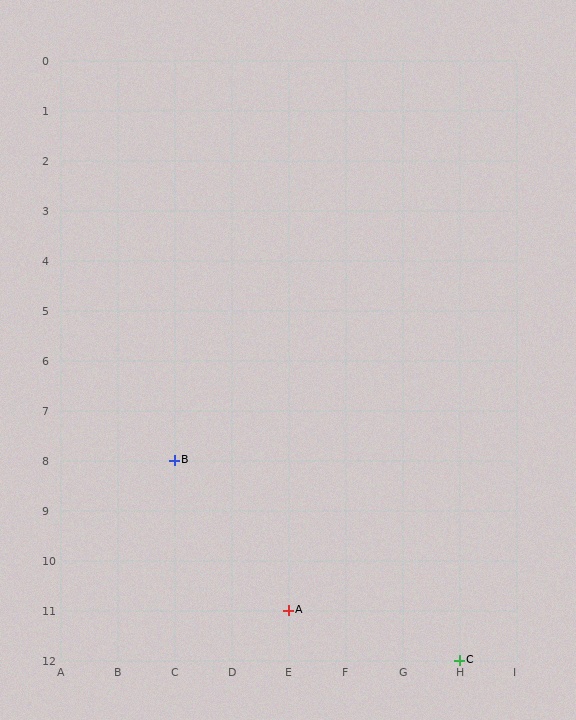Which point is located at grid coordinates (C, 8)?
Point B is at (C, 8).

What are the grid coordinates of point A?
Point A is at grid coordinates (E, 11).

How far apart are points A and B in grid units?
Points A and B are 2 columns and 3 rows apart (about 3.6 grid units diagonally).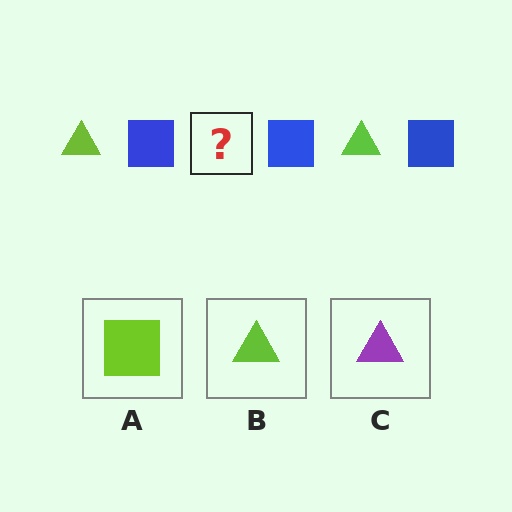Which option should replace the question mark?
Option B.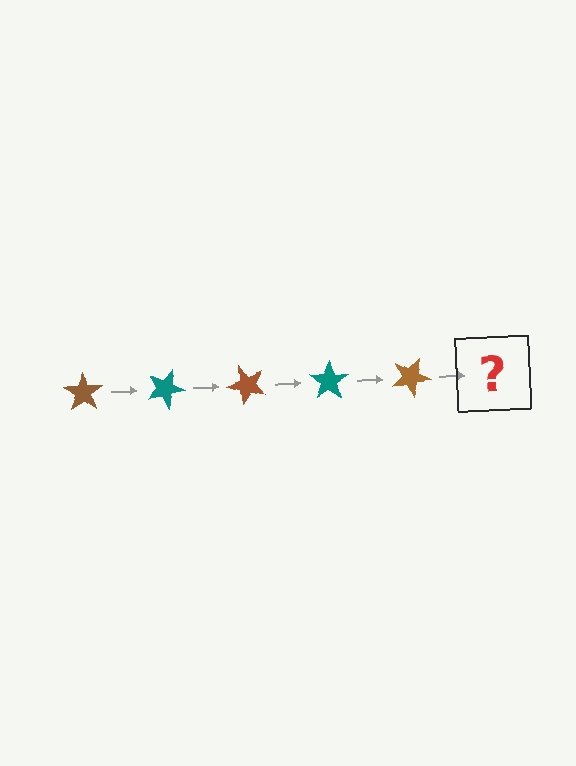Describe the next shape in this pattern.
It should be a teal star, rotated 125 degrees from the start.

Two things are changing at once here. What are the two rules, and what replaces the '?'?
The two rules are that it rotates 25 degrees each step and the color cycles through brown and teal. The '?' should be a teal star, rotated 125 degrees from the start.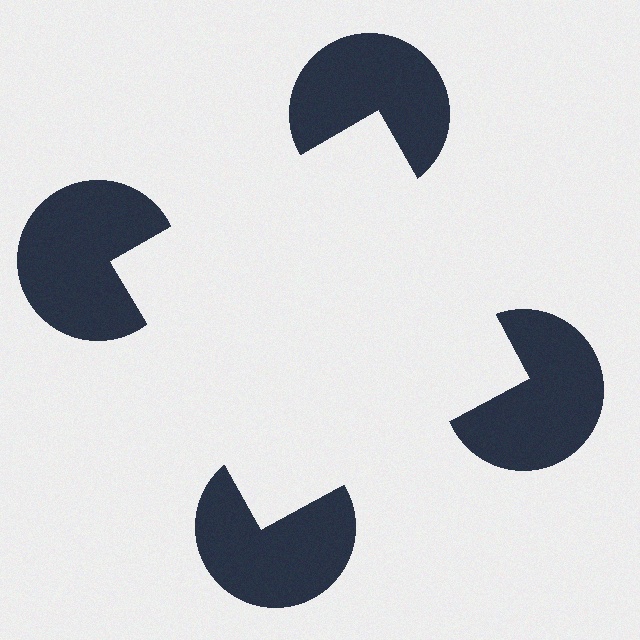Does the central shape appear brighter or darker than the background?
It typically appears slightly brighter than the background, even though no actual brightness change is drawn.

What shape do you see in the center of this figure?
An illusory square — its edges are inferred from the aligned wedge cuts in the pac-man discs, not physically drawn.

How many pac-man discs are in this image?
There are 4 — one at each vertex of the illusory square.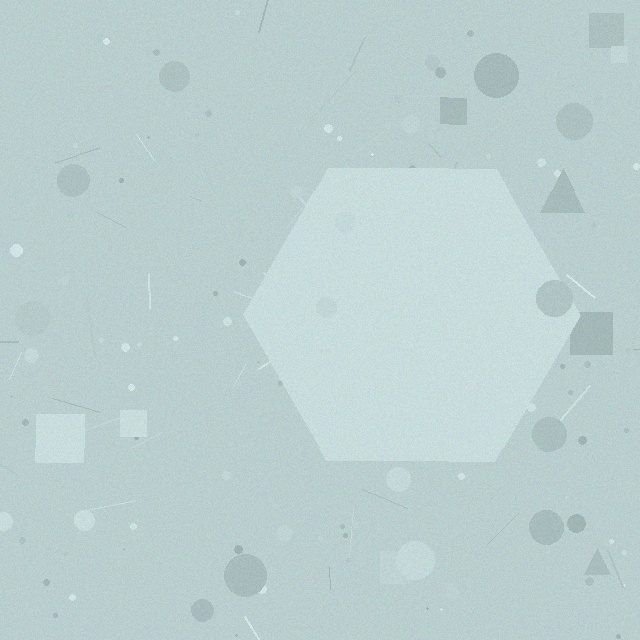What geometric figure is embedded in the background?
A hexagon is embedded in the background.